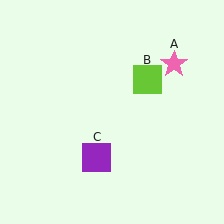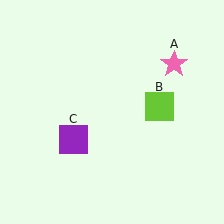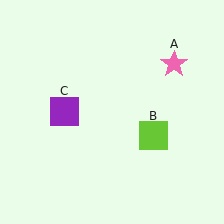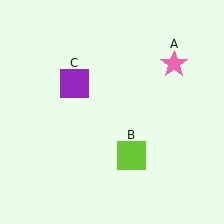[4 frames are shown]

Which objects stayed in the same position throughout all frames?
Pink star (object A) remained stationary.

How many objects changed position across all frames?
2 objects changed position: lime square (object B), purple square (object C).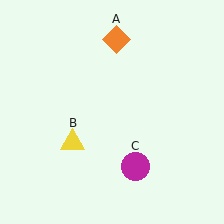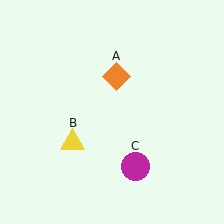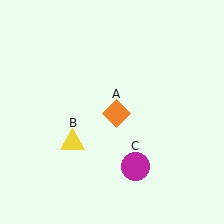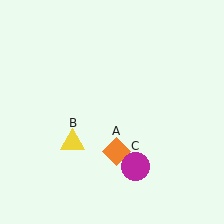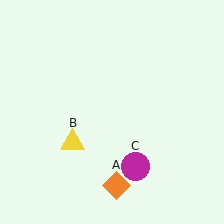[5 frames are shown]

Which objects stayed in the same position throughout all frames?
Yellow triangle (object B) and magenta circle (object C) remained stationary.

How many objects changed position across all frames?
1 object changed position: orange diamond (object A).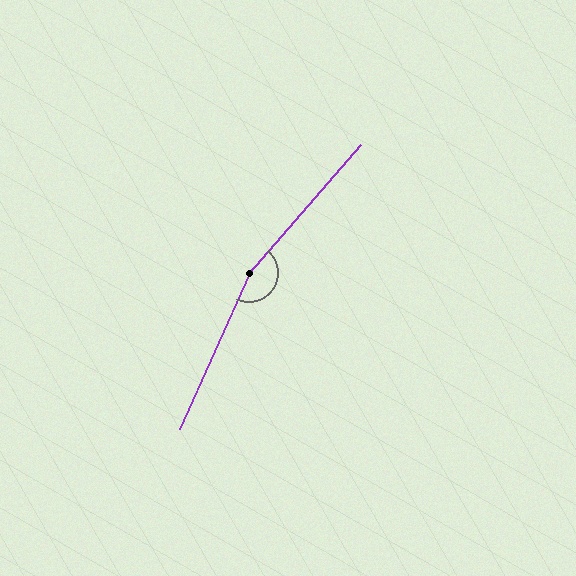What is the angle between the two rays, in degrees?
Approximately 163 degrees.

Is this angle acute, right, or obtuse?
It is obtuse.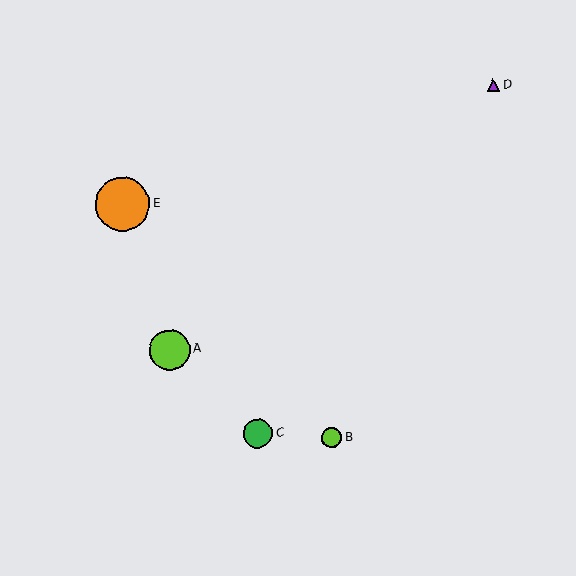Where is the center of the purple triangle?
The center of the purple triangle is at (493, 86).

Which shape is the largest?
The orange circle (labeled E) is the largest.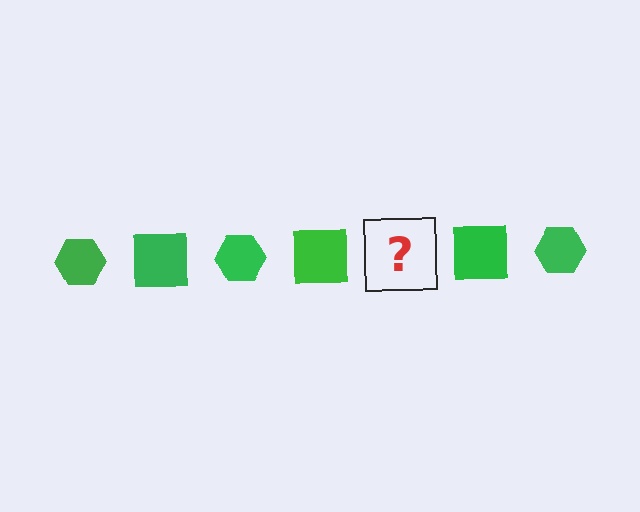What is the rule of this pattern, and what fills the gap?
The rule is that the pattern cycles through hexagon, square shapes in green. The gap should be filled with a green hexagon.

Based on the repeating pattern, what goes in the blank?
The blank should be a green hexagon.